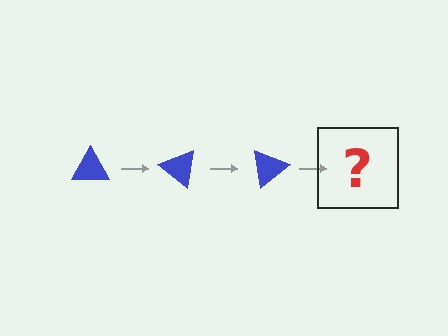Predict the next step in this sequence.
The next step is a blue triangle rotated 120 degrees.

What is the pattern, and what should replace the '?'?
The pattern is that the triangle rotates 40 degrees each step. The '?' should be a blue triangle rotated 120 degrees.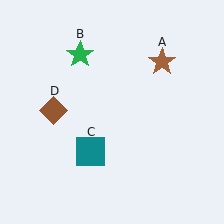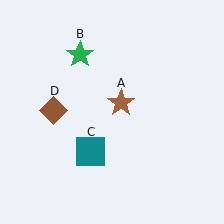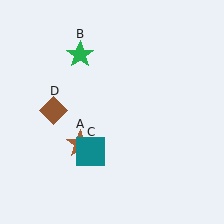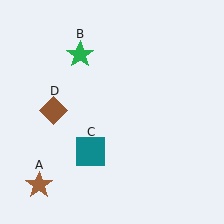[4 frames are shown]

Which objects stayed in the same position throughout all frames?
Green star (object B) and teal square (object C) and brown diamond (object D) remained stationary.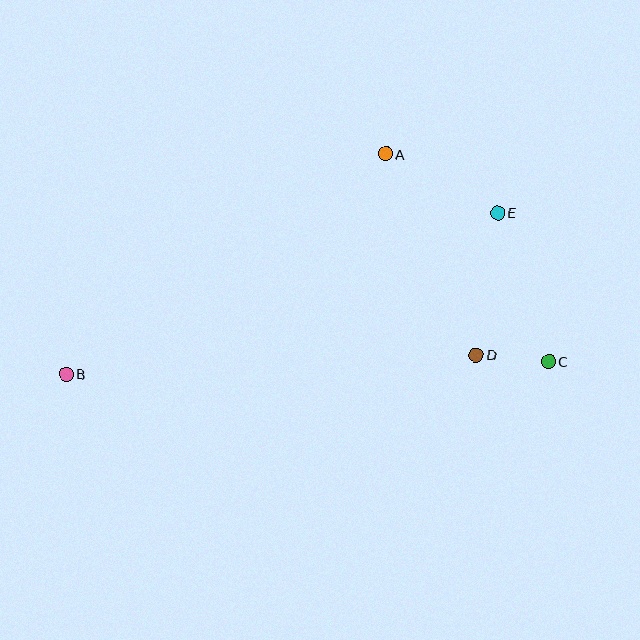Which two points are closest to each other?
Points C and D are closest to each other.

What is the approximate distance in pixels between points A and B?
The distance between A and B is approximately 387 pixels.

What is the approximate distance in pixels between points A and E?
The distance between A and E is approximately 127 pixels.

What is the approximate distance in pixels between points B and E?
The distance between B and E is approximately 461 pixels.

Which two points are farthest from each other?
Points B and C are farthest from each other.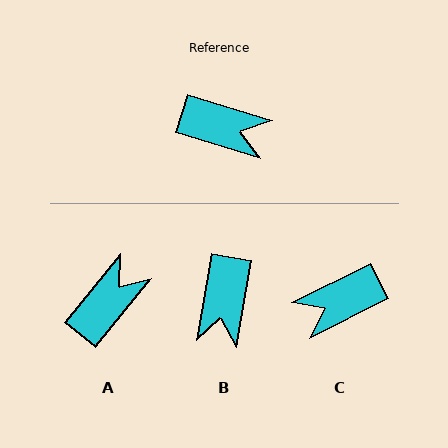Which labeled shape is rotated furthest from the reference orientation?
C, about 137 degrees away.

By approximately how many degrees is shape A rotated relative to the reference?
Approximately 68 degrees counter-clockwise.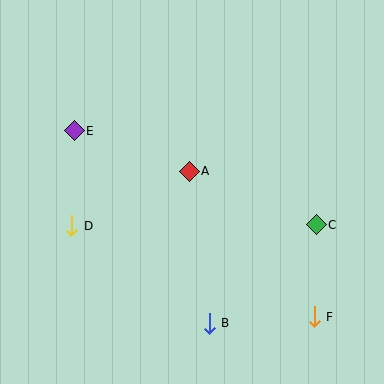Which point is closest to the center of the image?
Point A at (189, 171) is closest to the center.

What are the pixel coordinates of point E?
Point E is at (74, 131).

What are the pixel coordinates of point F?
Point F is at (314, 317).